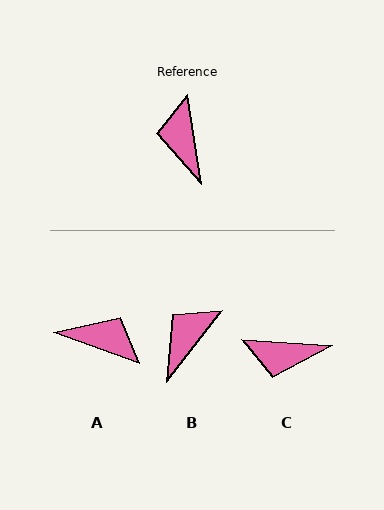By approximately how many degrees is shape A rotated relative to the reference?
Approximately 119 degrees clockwise.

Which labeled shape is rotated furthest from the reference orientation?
A, about 119 degrees away.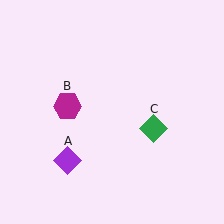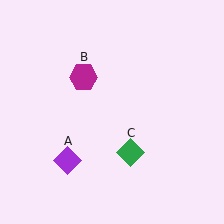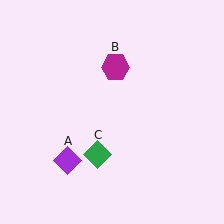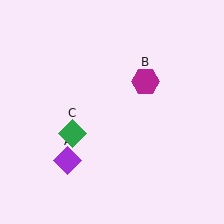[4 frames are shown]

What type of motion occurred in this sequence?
The magenta hexagon (object B), green diamond (object C) rotated clockwise around the center of the scene.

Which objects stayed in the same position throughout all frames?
Purple diamond (object A) remained stationary.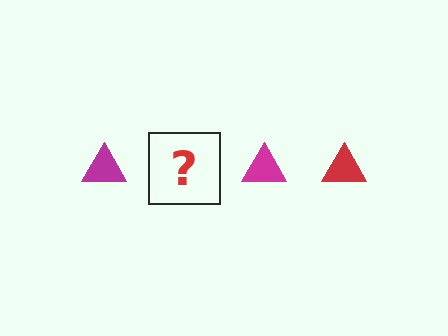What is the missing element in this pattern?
The missing element is a red triangle.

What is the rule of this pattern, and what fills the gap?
The rule is that the pattern cycles through magenta, red triangles. The gap should be filled with a red triangle.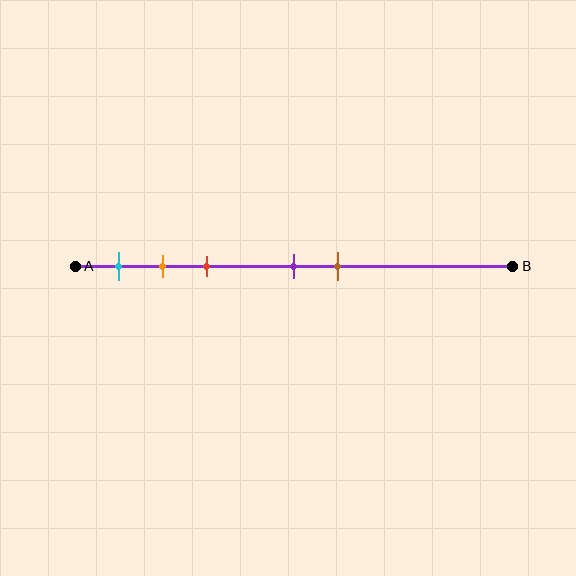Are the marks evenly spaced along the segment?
No, the marks are not evenly spaced.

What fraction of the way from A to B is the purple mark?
The purple mark is approximately 50% (0.5) of the way from A to B.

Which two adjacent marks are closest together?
The orange and red marks are the closest adjacent pair.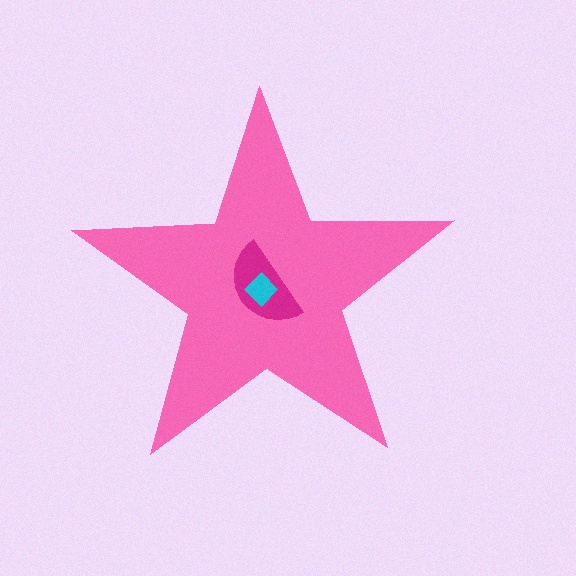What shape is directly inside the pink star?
The magenta semicircle.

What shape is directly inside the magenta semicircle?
The cyan diamond.